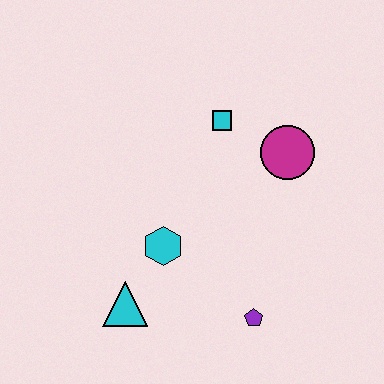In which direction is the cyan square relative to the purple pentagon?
The cyan square is above the purple pentagon.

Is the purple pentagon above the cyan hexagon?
No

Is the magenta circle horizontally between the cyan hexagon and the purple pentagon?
No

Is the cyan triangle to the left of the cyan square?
Yes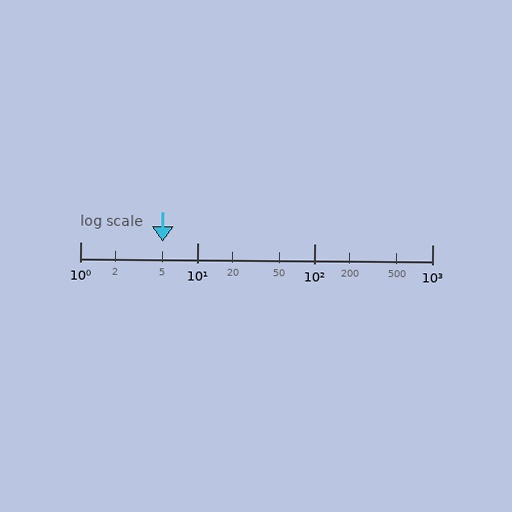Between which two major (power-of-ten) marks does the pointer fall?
The pointer is between 1 and 10.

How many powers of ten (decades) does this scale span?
The scale spans 3 decades, from 1 to 1000.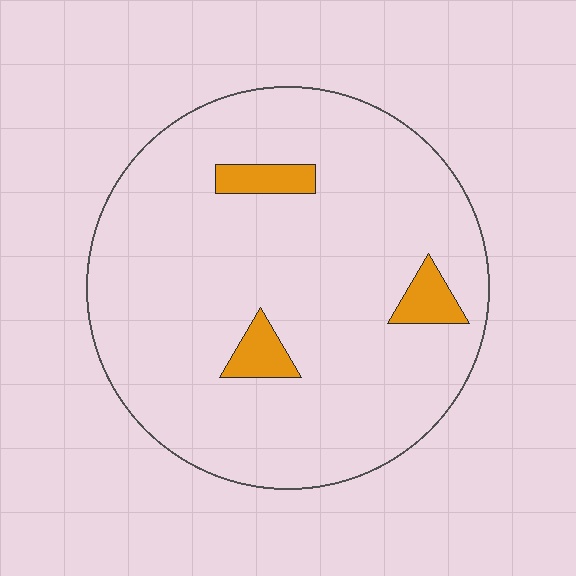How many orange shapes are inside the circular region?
3.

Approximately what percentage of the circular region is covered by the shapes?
Approximately 5%.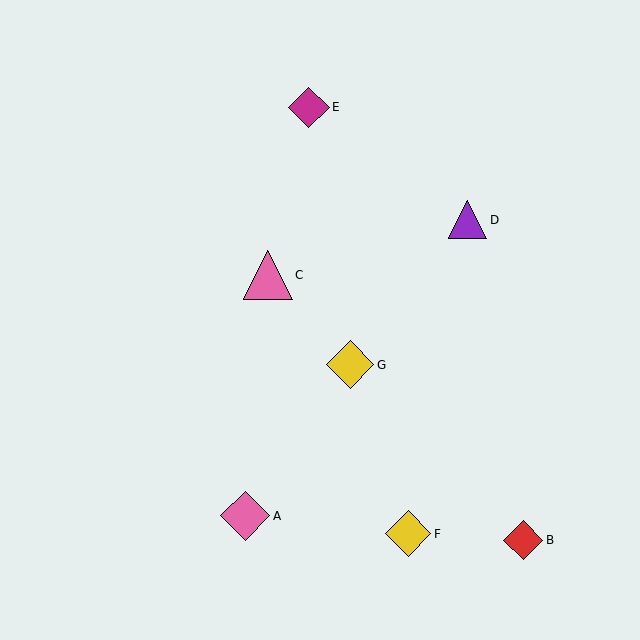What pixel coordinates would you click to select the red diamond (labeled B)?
Click at (523, 540) to select the red diamond B.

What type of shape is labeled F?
Shape F is a yellow diamond.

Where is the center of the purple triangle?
The center of the purple triangle is at (468, 220).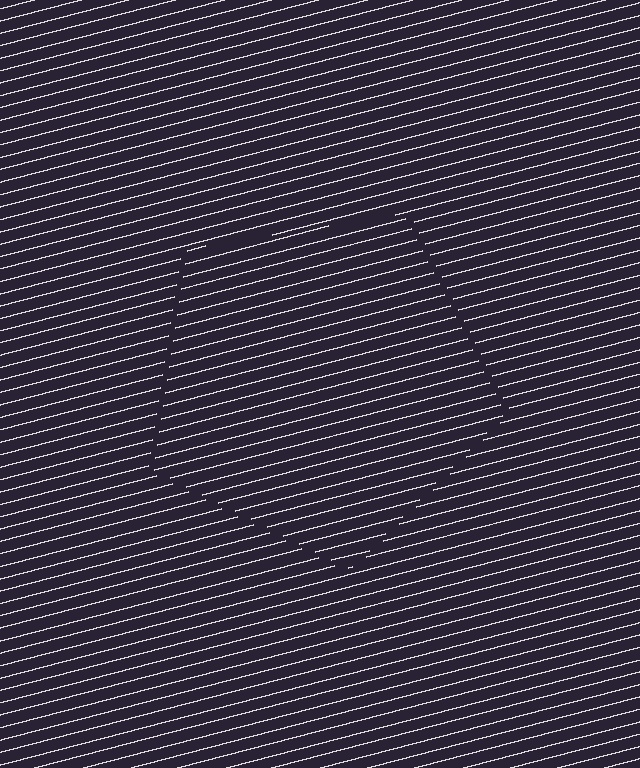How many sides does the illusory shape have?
5 sides — the line-ends trace a pentagon.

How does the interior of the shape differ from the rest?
The interior of the shape contains the same grating, shifted by half a period — the contour is defined by the phase discontinuity where line-ends from the inner and outer gratings abut.